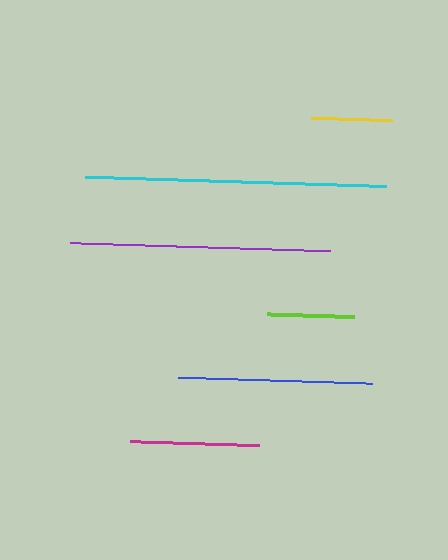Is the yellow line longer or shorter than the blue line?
The blue line is longer than the yellow line.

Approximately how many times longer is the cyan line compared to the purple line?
The cyan line is approximately 1.2 times the length of the purple line.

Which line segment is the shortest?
The yellow line is the shortest at approximately 80 pixels.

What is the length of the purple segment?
The purple segment is approximately 260 pixels long.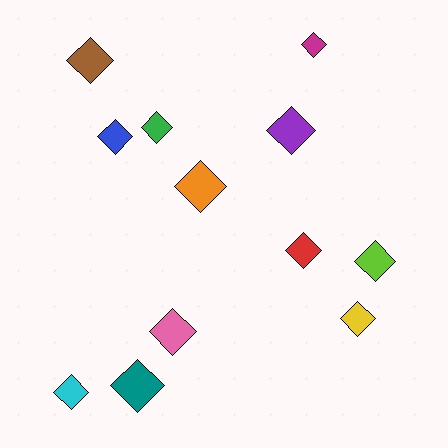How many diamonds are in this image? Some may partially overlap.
There are 12 diamonds.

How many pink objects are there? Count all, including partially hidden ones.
There is 1 pink object.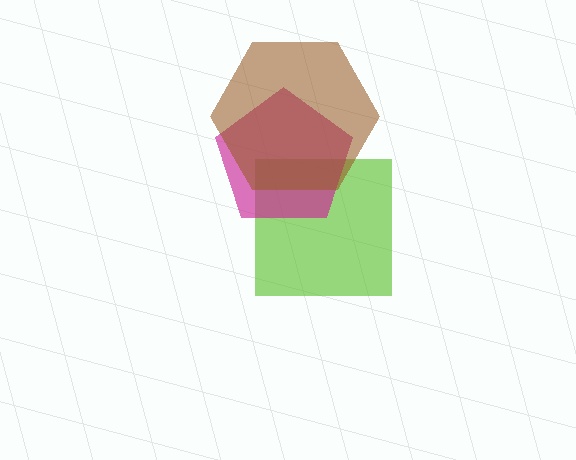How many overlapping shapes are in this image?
There are 3 overlapping shapes in the image.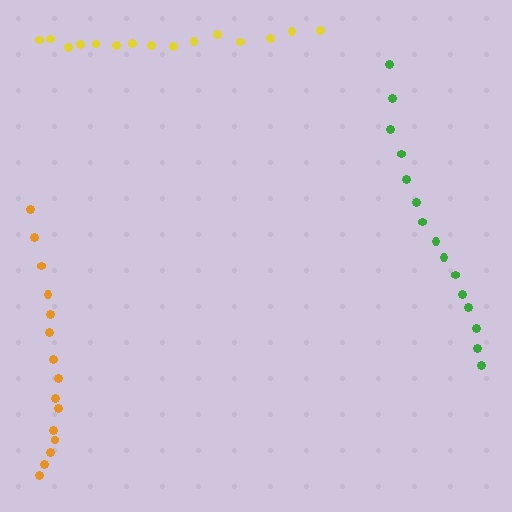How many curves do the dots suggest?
There are 3 distinct paths.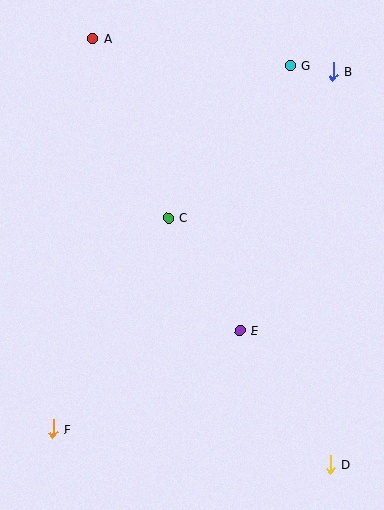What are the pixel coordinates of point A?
Point A is at (93, 39).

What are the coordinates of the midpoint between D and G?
The midpoint between D and G is at (310, 265).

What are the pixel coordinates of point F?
Point F is at (53, 429).